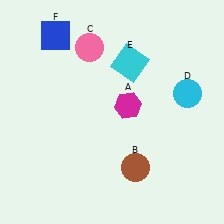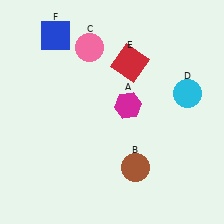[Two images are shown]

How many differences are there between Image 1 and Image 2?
There is 1 difference between the two images.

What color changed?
The square (E) changed from cyan in Image 1 to red in Image 2.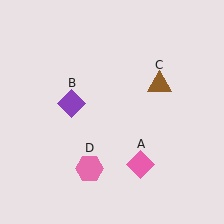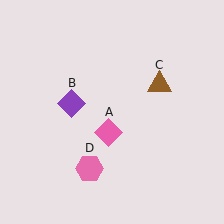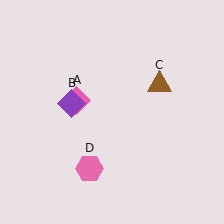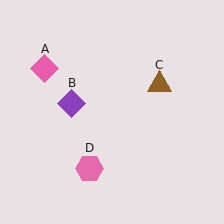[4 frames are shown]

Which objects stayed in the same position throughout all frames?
Purple diamond (object B) and brown triangle (object C) and pink hexagon (object D) remained stationary.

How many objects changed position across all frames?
1 object changed position: pink diamond (object A).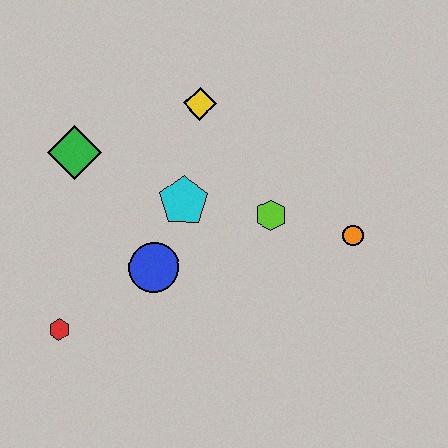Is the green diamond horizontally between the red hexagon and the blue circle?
Yes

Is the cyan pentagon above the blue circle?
Yes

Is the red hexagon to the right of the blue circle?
No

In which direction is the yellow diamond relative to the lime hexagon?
The yellow diamond is above the lime hexagon.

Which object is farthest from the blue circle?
The orange circle is farthest from the blue circle.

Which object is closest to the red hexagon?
The blue circle is closest to the red hexagon.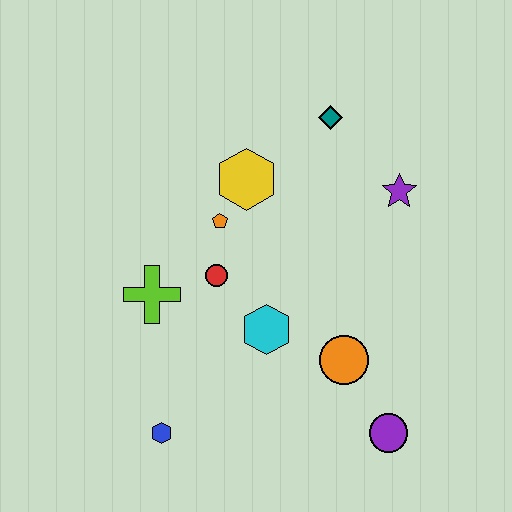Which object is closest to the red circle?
The orange pentagon is closest to the red circle.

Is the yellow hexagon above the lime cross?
Yes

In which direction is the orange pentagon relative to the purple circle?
The orange pentagon is above the purple circle.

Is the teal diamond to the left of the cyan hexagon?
No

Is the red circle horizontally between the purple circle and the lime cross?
Yes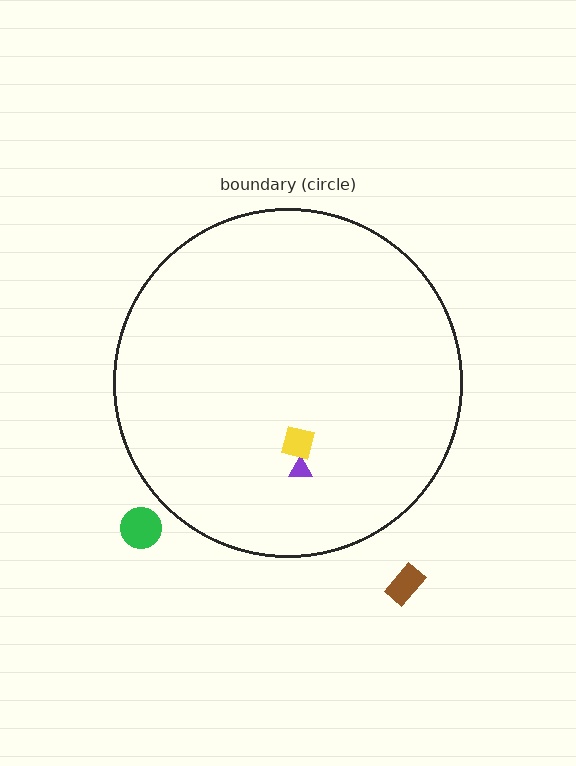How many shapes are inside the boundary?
2 inside, 2 outside.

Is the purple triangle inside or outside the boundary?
Inside.